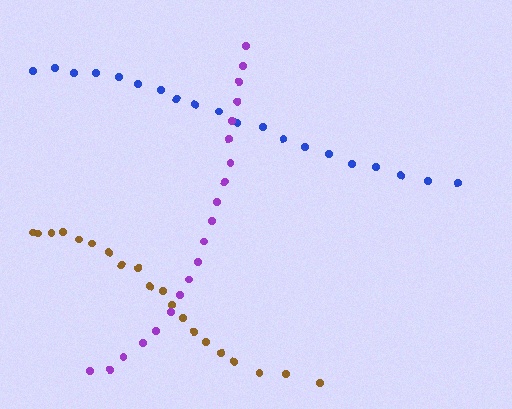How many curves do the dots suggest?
There are 3 distinct paths.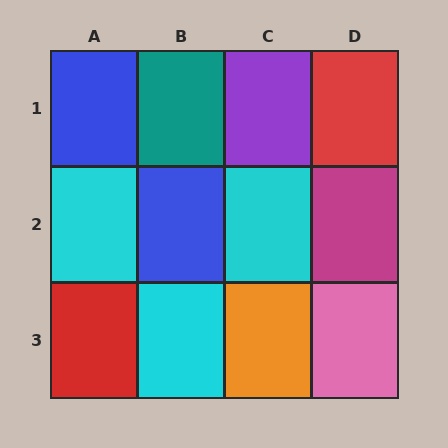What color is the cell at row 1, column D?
Red.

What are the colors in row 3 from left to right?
Red, cyan, orange, pink.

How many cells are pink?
1 cell is pink.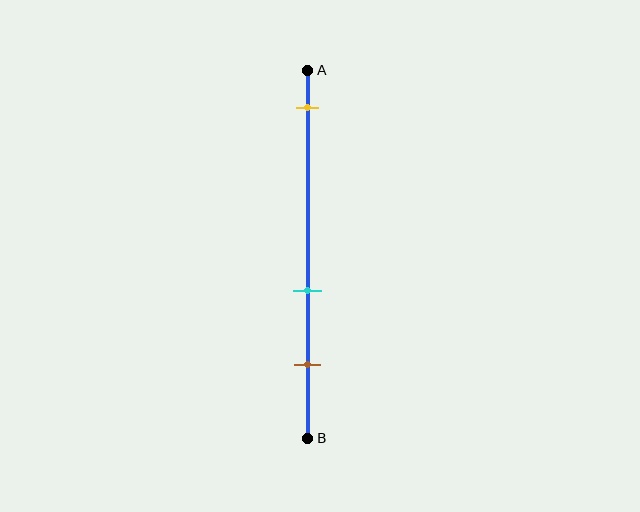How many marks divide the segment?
There are 3 marks dividing the segment.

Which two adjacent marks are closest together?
The cyan and brown marks are the closest adjacent pair.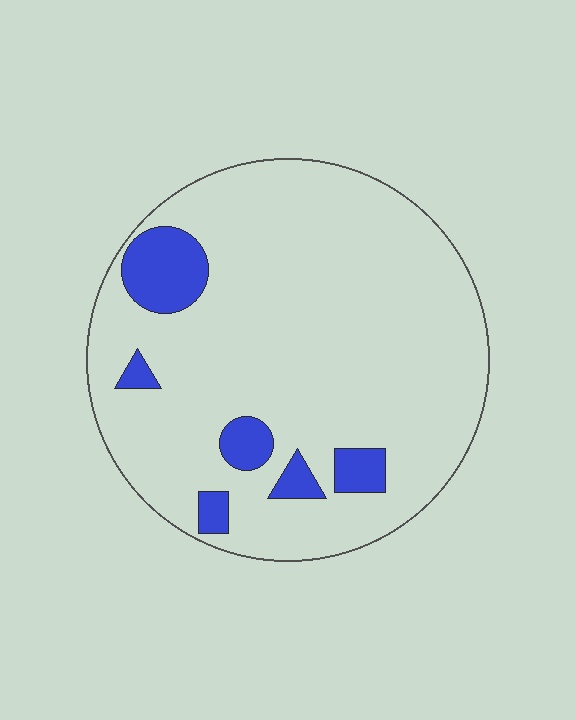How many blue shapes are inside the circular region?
6.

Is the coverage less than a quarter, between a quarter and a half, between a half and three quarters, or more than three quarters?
Less than a quarter.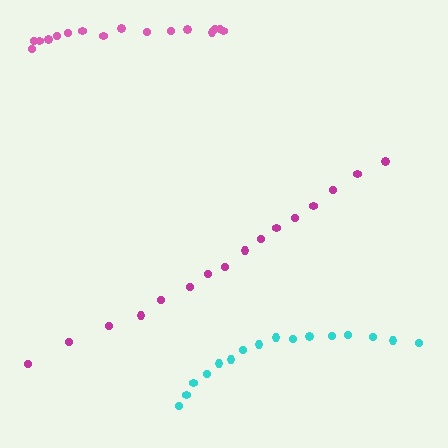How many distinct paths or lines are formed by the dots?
There are 3 distinct paths.